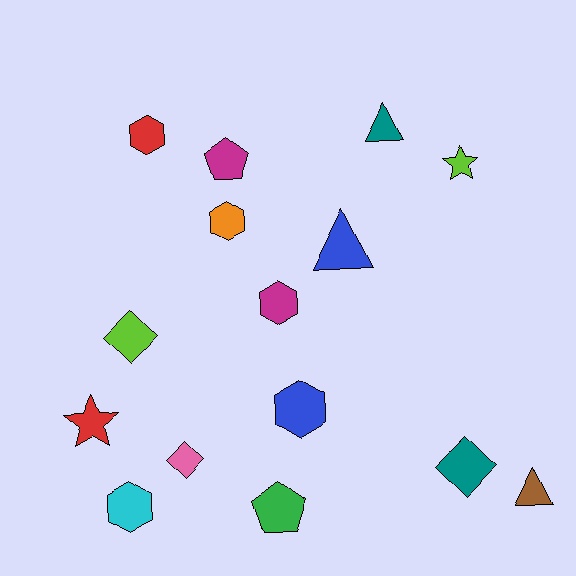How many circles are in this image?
There are no circles.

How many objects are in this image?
There are 15 objects.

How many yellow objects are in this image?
There are no yellow objects.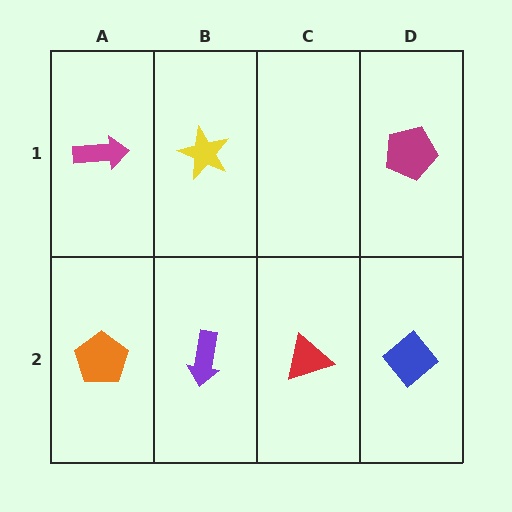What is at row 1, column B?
A yellow star.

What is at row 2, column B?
A purple arrow.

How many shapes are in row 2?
4 shapes.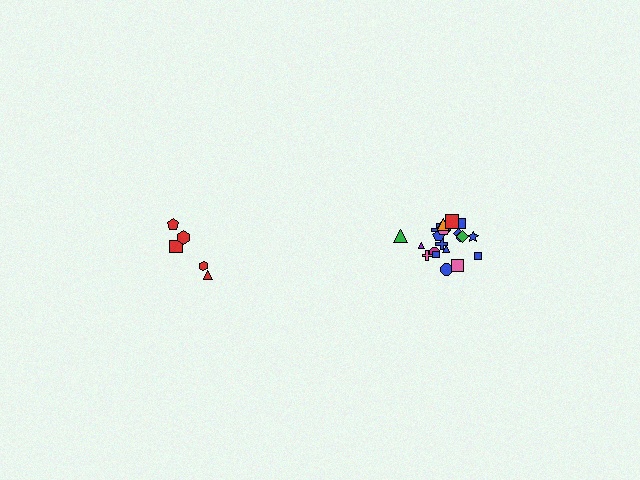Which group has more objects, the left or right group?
The right group.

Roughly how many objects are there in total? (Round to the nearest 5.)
Roughly 25 objects in total.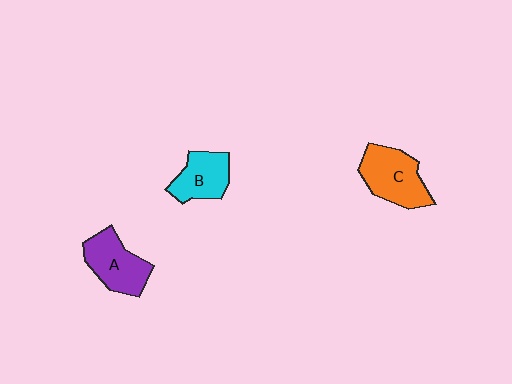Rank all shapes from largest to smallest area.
From largest to smallest: C (orange), A (purple), B (cyan).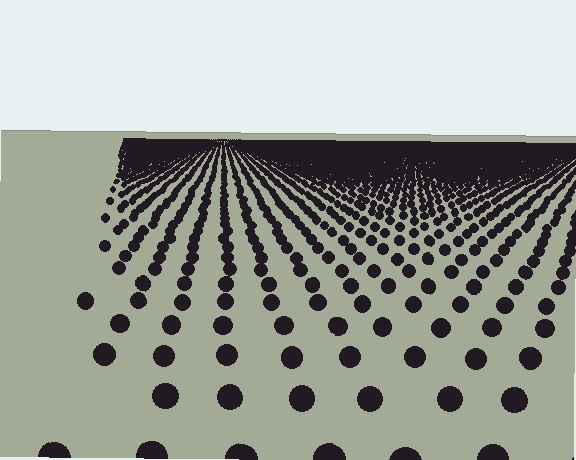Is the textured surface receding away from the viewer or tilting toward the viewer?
The surface is receding away from the viewer. Texture elements get smaller and denser toward the top.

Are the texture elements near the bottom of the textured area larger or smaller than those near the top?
Larger. Near the bottom, elements are closer to the viewer and appear at a bigger on-screen size.